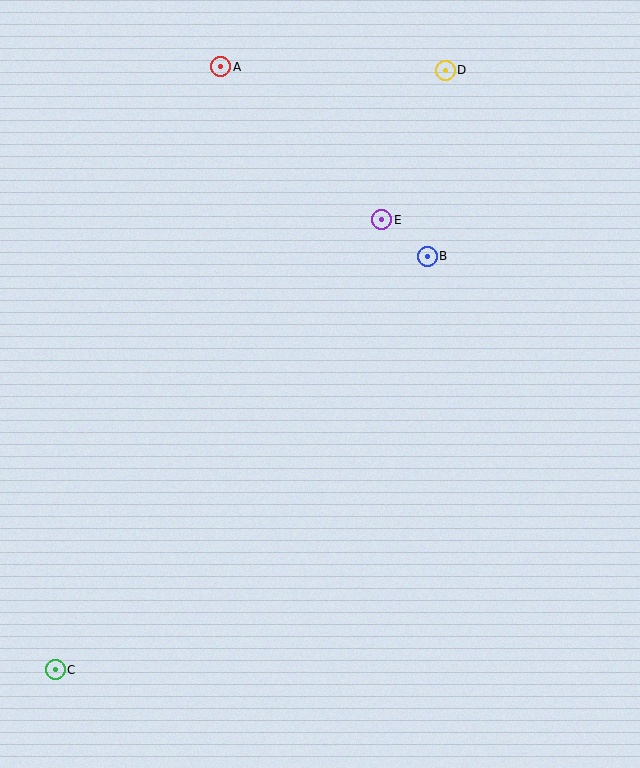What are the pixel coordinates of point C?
Point C is at (55, 670).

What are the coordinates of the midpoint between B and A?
The midpoint between B and A is at (324, 162).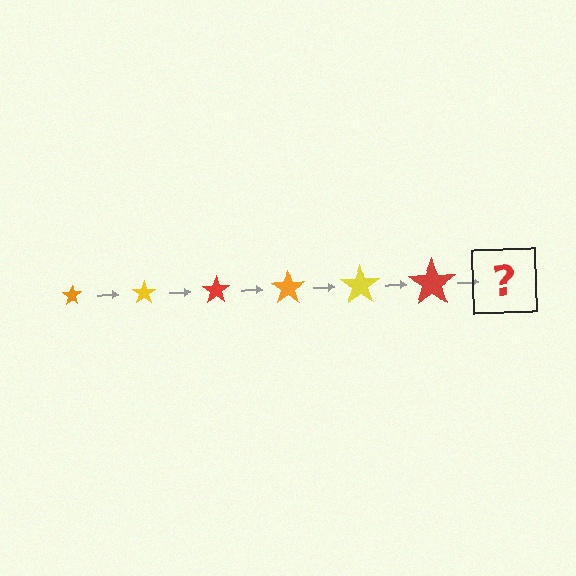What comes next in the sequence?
The next element should be an orange star, larger than the previous one.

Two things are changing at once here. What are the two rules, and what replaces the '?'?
The two rules are that the star grows larger each step and the color cycles through orange, yellow, and red. The '?' should be an orange star, larger than the previous one.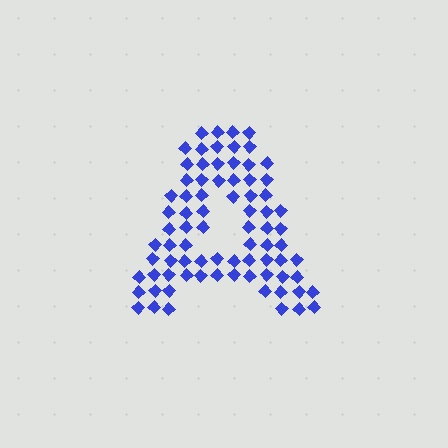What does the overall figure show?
The overall figure shows the letter A.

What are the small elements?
The small elements are diamonds.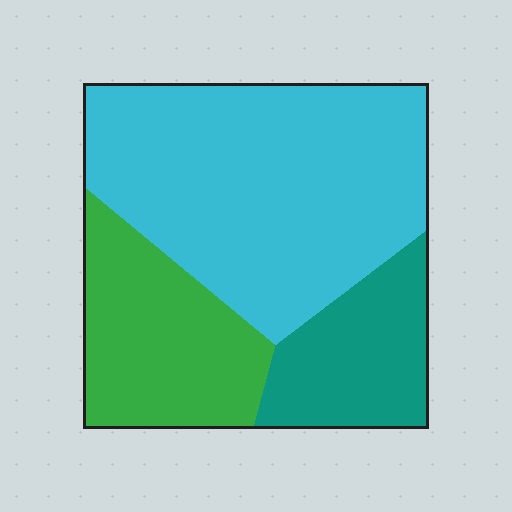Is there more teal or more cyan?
Cyan.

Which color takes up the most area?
Cyan, at roughly 55%.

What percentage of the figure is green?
Green covers 26% of the figure.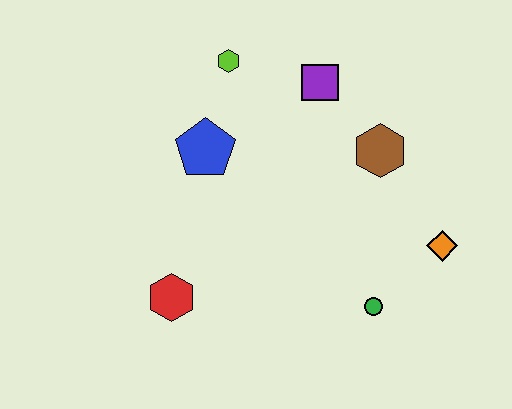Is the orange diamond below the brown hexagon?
Yes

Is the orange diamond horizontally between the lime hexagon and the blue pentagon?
No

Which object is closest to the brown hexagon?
The purple square is closest to the brown hexagon.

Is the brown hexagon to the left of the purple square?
No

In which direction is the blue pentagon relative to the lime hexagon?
The blue pentagon is below the lime hexagon.